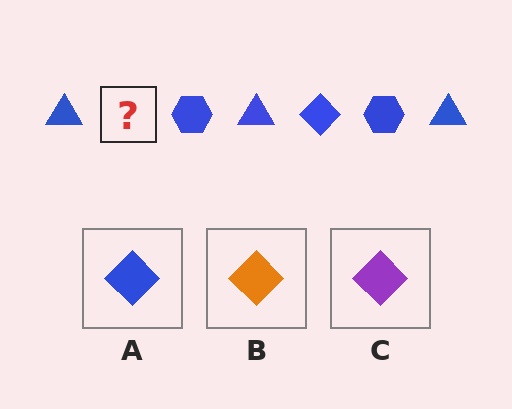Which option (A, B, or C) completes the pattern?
A.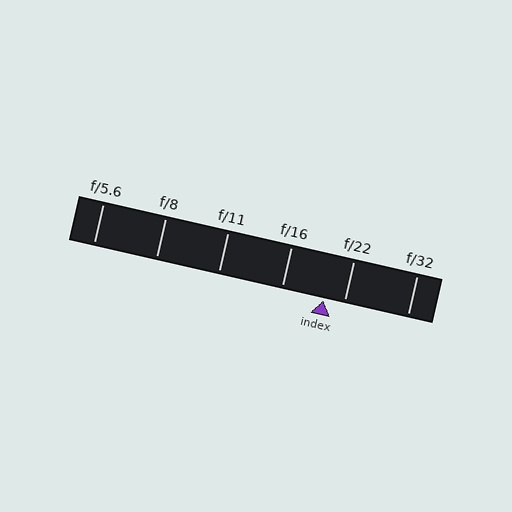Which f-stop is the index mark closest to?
The index mark is closest to f/22.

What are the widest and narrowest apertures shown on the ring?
The widest aperture shown is f/5.6 and the narrowest is f/32.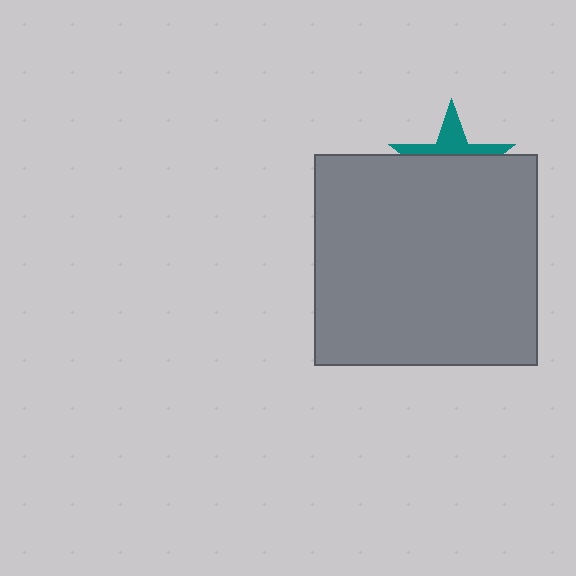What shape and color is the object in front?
The object in front is a gray rectangle.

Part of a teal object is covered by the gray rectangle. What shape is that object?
It is a star.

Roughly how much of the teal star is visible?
A small part of it is visible (roughly 35%).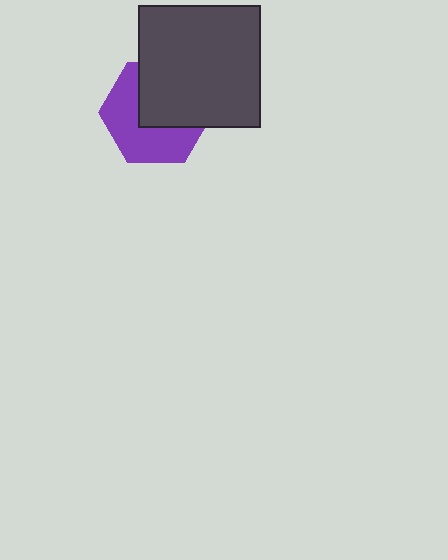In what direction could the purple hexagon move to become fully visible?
The purple hexagon could move toward the lower-left. That would shift it out from behind the dark gray square entirely.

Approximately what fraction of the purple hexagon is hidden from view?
Roughly 48% of the purple hexagon is hidden behind the dark gray square.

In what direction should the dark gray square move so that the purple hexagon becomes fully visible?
The dark gray square should move toward the upper-right. That is the shortest direction to clear the overlap and leave the purple hexagon fully visible.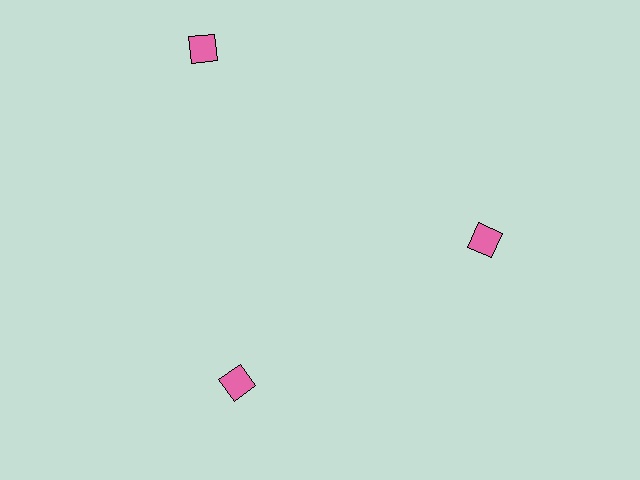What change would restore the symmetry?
The symmetry would be restored by moving it inward, back onto the ring so that all 3 diamonds sit at equal angles and equal distance from the center.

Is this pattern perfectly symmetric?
No. The 3 pink diamonds are arranged in a ring, but one element near the 11 o'clock position is pushed outward from the center, breaking the 3-fold rotational symmetry.